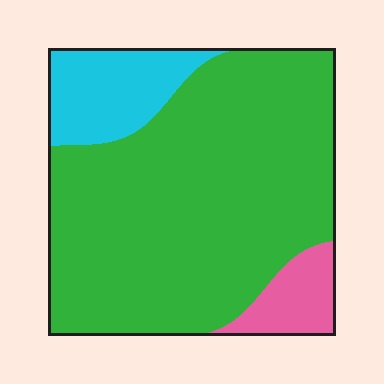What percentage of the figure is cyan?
Cyan takes up about one eighth (1/8) of the figure.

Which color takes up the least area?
Pink, at roughly 10%.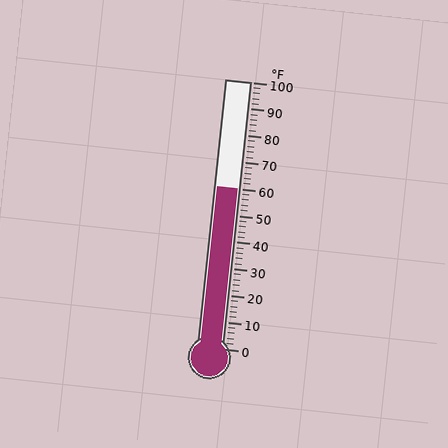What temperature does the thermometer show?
The thermometer shows approximately 60°F.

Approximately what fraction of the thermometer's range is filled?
The thermometer is filled to approximately 60% of its range.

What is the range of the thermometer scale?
The thermometer scale ranges from 0°F to 100°F.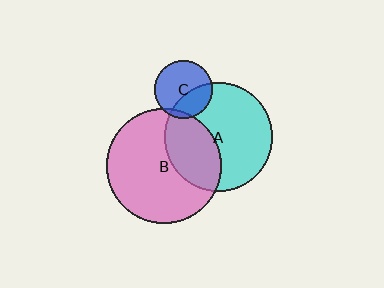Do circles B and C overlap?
Yes.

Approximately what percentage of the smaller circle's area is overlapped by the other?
Approximately 5%.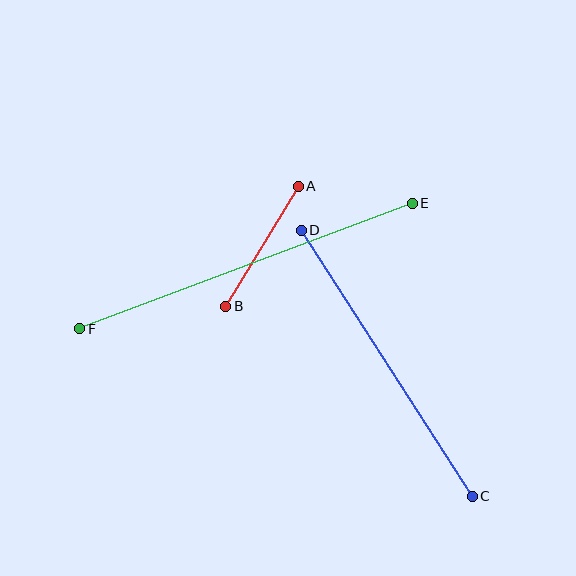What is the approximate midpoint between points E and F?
The midpoint is at approximately (246, 266) pixels.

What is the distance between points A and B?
The distance is approximately 140 pixels.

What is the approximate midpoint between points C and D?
The midpoint is at approximately (387, 363) pixels.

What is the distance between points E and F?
The distance is approximately 355 pixels.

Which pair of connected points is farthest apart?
Points E and F are farthest apart.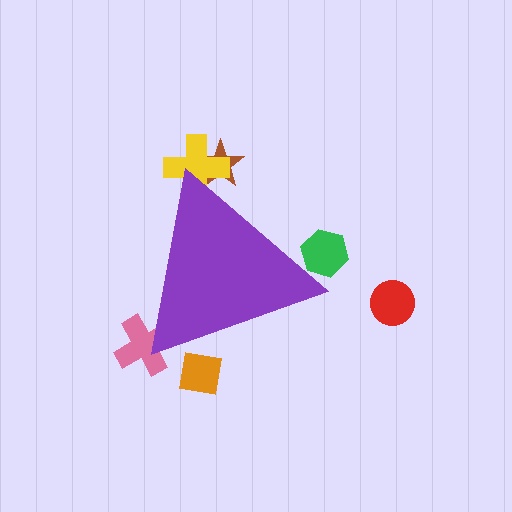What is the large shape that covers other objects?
A purple triangle.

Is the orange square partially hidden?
Yes, the orange square is partially hidden behind the purple triangle.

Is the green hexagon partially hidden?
Yes, the green hexagon is partially hidden behind the purple triangle.